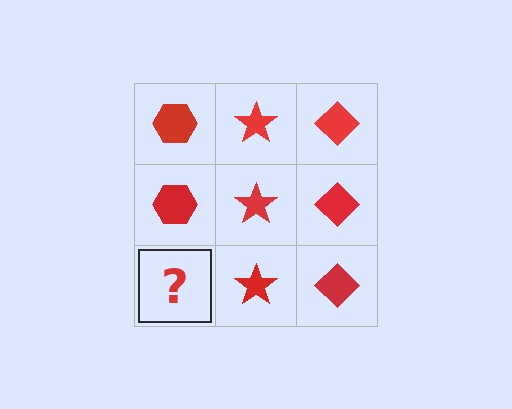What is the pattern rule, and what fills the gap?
The rule is that each column has a consistent shape. The gap should be filled with a red hexagon.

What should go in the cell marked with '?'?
The missing cell should contain a red hexagon.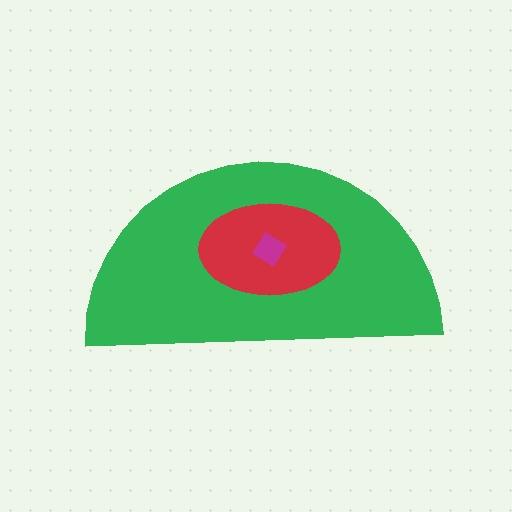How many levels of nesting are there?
3.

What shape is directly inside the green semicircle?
The red ellipse.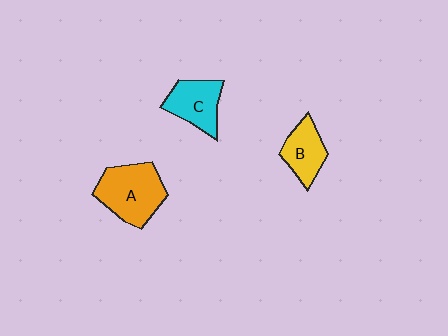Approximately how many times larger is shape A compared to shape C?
Approximately 1.4 times.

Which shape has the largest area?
Shape A (orange).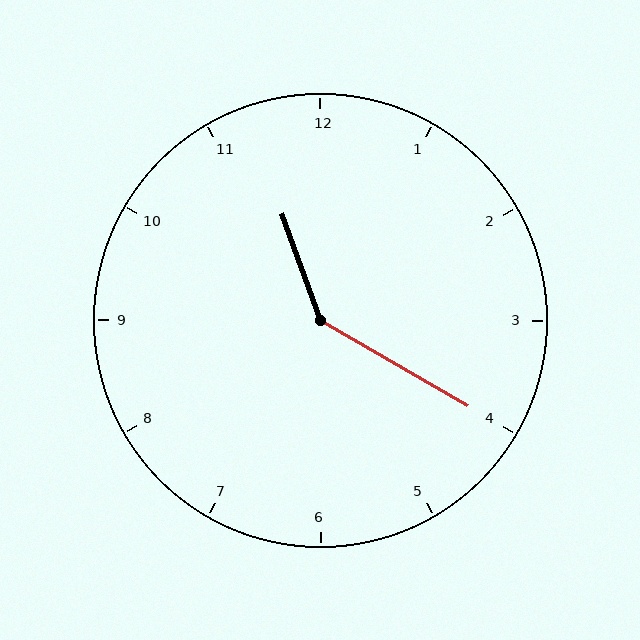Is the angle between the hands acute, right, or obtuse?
It is obtuse.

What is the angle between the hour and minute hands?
Approximately 140 degrees.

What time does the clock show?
11:20.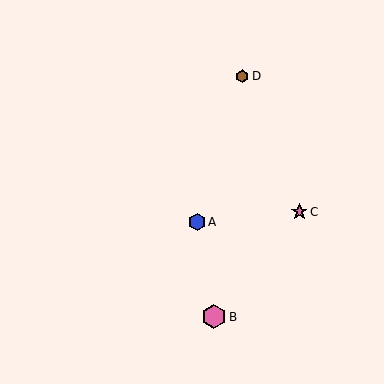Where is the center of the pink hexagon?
The center of the pink hexagon is at (214, 317).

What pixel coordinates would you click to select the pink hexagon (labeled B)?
Click at (214, 317) to select the pink hexagon B.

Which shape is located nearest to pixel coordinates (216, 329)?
The pink hexagon (labeled B) at (214, 317) is nearest to that location.